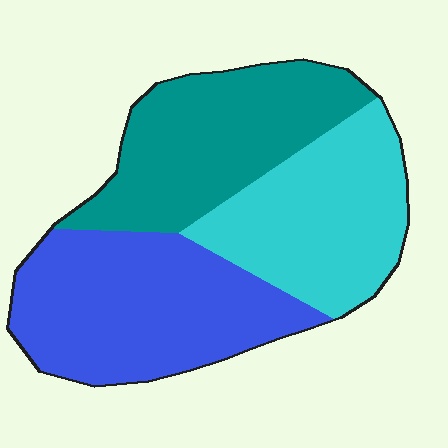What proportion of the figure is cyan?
Cyan takes up about one third (1/3) of the figure.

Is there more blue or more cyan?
Blue.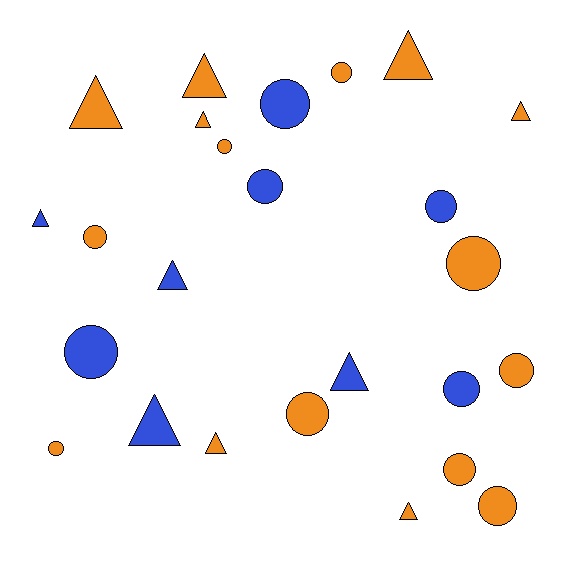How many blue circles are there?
There are 5 blue circles.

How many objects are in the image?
There are 25 objects.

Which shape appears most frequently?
Circle, with 14 objects.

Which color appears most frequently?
Orange, with 16 objects.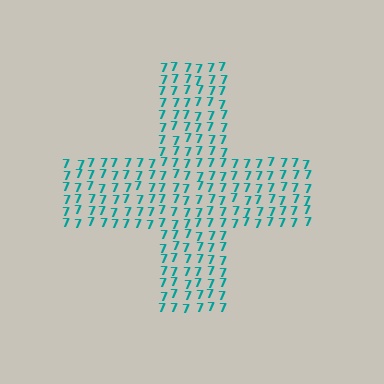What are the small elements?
The small elements are digit 7's.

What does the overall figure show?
The overall figure shows a cross.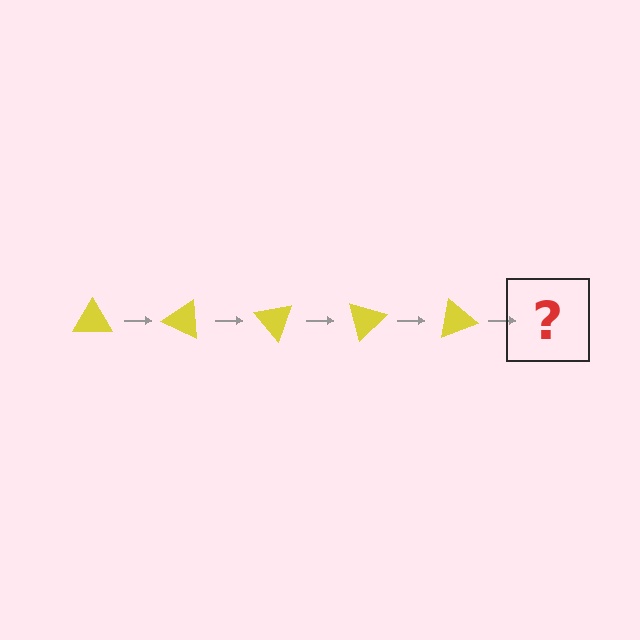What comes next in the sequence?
The next element should be a yellow triangle rotated 125 degrees.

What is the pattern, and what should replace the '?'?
The pattern is that the triangle rotates 25 degrees each step. The '?' should be a yellow triangle rotated 125 degrees.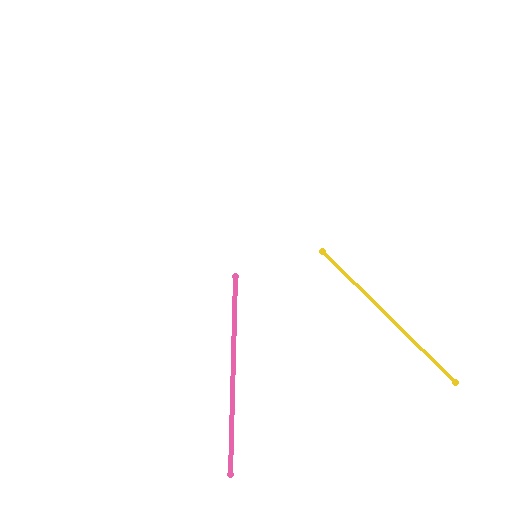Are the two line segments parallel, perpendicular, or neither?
Neither parallel nor perpendicular — they differ by about 47°.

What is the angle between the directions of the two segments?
Approximately 47 degrees.